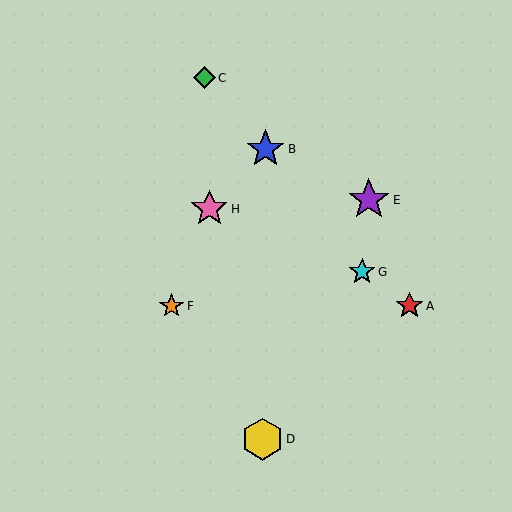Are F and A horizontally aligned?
Yes, both are at y≈306.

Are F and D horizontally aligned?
No, F is at y≈306 and D is at y≈439.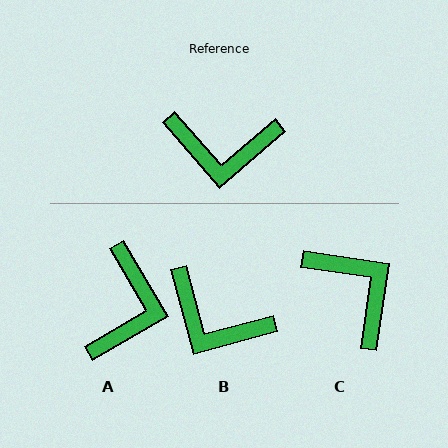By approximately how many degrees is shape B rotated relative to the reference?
Approximately 26 degrees clockwise.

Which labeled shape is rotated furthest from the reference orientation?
C, about 131 degrees away.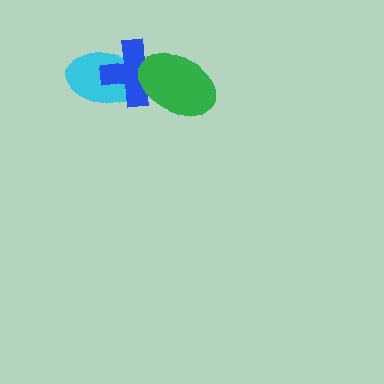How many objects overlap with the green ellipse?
1 object overlaps with the green ellipse.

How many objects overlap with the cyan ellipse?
1 object overlaps with the cyan ellipse.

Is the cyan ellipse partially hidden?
Yes, it is partially covered by another shape.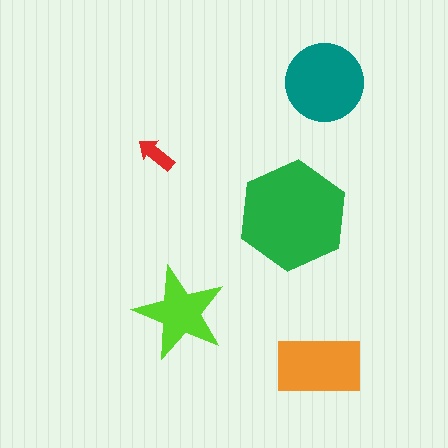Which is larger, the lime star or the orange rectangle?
The orange rectangle.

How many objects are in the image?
There are 5 objects in the image.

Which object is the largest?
The green hexagon.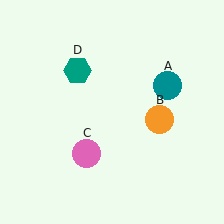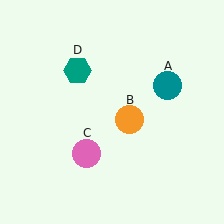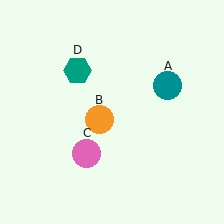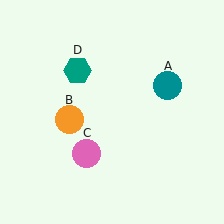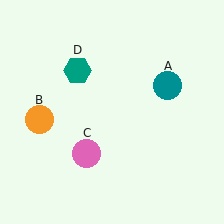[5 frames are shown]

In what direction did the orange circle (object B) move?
The orange circle (object B) moved left.